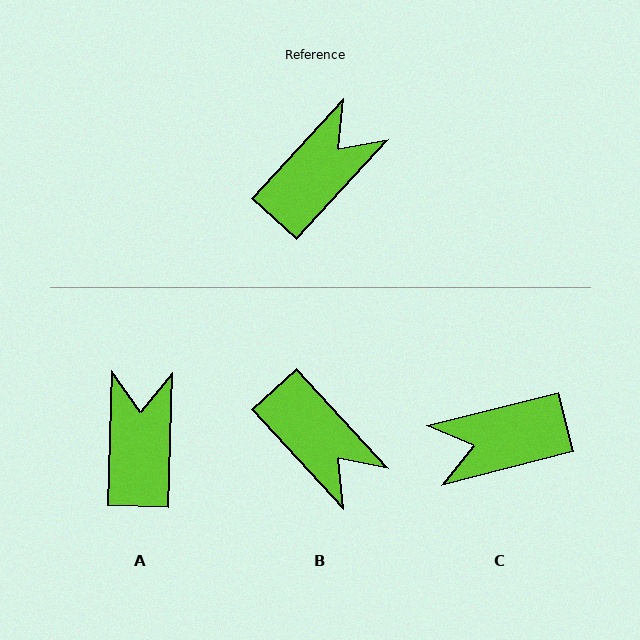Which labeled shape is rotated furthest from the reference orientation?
C, about 147 degrees away.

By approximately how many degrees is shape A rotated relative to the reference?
Approximately 41 degrees counter-clockwise.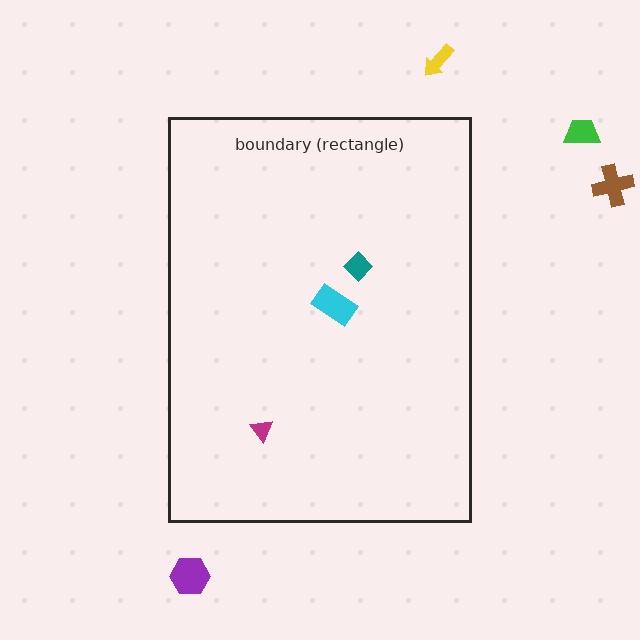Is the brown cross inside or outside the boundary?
Outside.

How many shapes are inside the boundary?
3 inside, 4 outside.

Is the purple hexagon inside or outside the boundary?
Outside.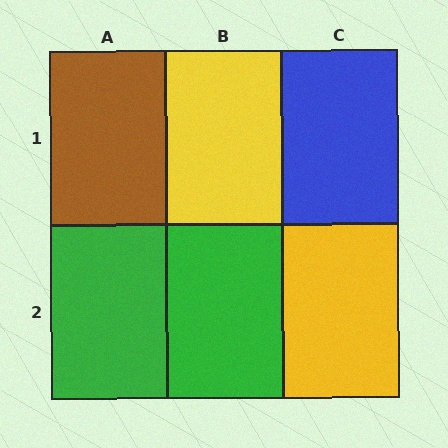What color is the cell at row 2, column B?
Green.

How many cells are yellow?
2 cells are yellow.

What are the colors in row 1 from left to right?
Brown, yellow, blue.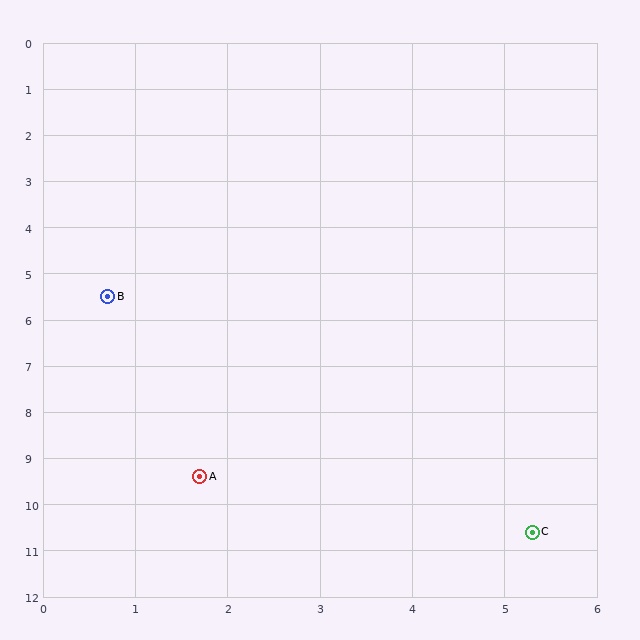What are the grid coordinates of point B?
Point B is at approximately (0.7, 5.5).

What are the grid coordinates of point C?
Point C is at approximately (5.3, 10.6).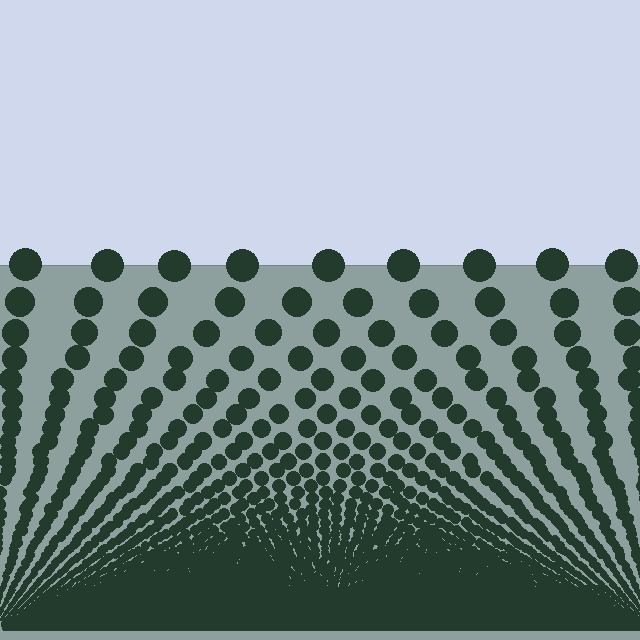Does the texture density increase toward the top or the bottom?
Density increases toward the bottom.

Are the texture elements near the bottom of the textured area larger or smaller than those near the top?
Smaller. The gradient is inverted — elements near the bottom are smaller and denser.